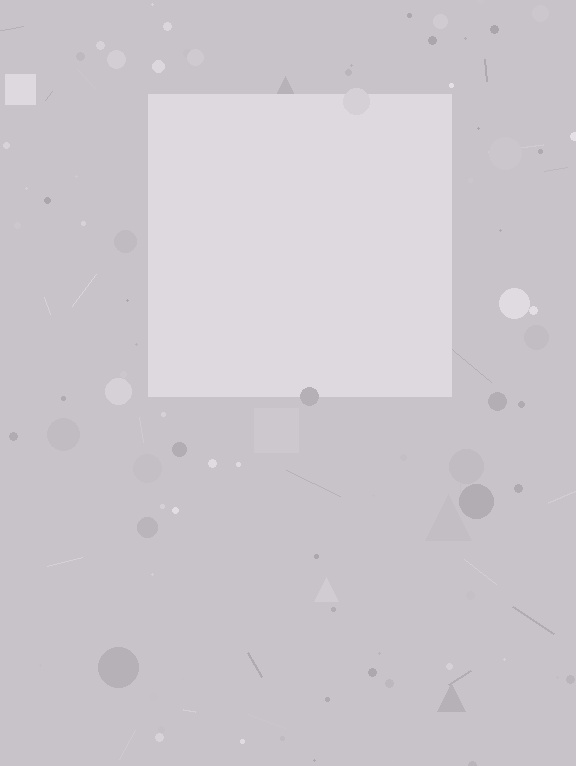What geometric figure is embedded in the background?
A square is embedded in the background.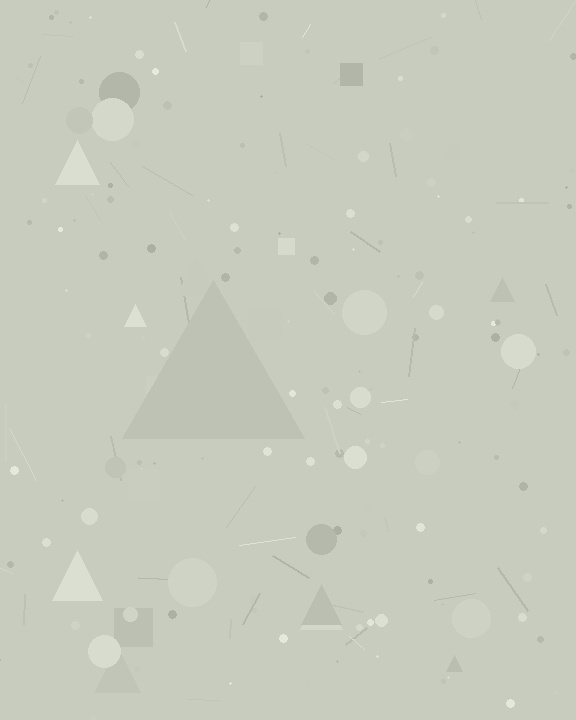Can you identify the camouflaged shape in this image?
The camouflaged shape is a triangle.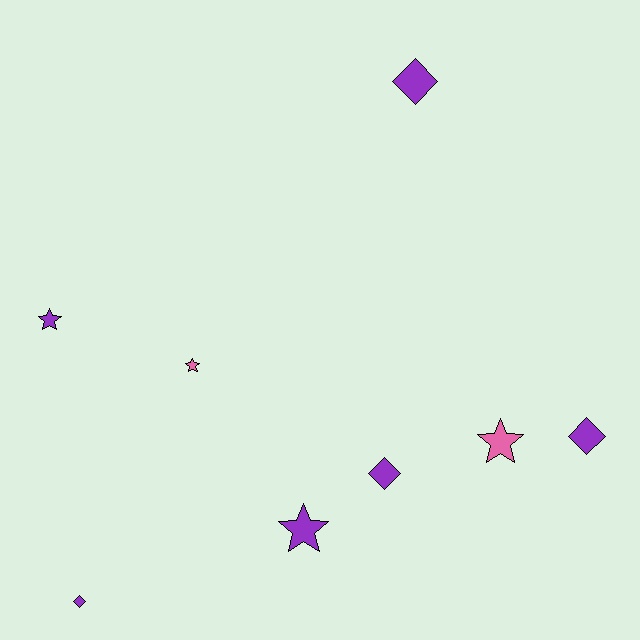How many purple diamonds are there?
There are 4 purple diamonds.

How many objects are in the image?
There are 8 objects.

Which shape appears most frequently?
Diamond, with 4 objects.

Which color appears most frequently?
Purple, with 6 objects.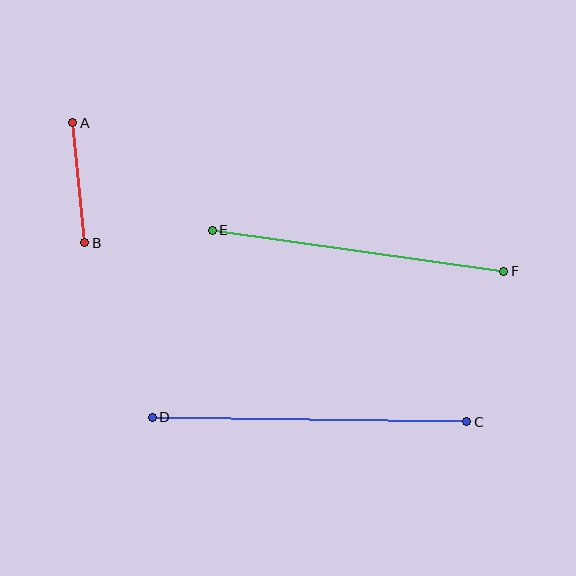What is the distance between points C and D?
The distance is approximately 315 pixels.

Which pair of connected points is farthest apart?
Points C and D are farthest apart.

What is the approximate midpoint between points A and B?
The midpoint is at approximately (79, 183) pixels.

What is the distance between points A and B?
The distance is approximately 121 pixels.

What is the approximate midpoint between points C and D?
The midpoint is at approximately (309, 419) pixels.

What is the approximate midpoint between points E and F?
The midpoint is at approximately (358, 251) pixels.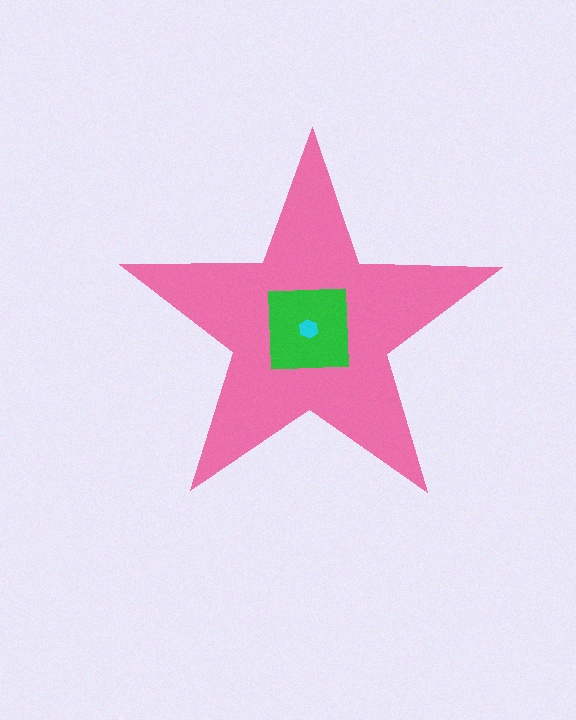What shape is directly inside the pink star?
The green square.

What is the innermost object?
The cyan hexagon.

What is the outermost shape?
The pink star.